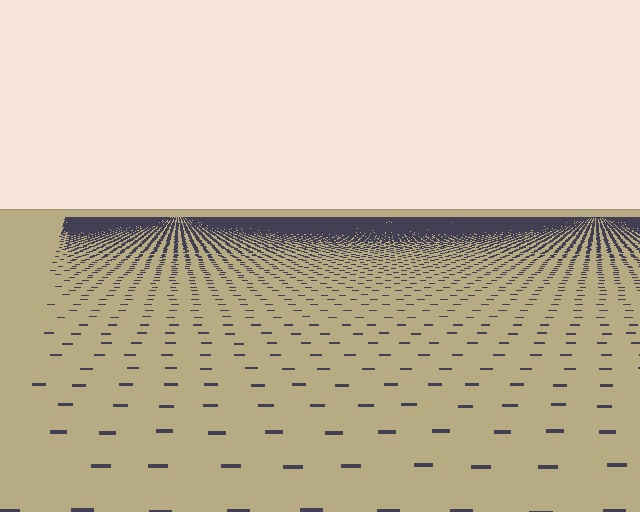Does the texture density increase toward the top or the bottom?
Density increases toward the top.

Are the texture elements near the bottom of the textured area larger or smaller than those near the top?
Larger. Near the bottom, elements are closer to the viewer and appear at a bigger on-screen size.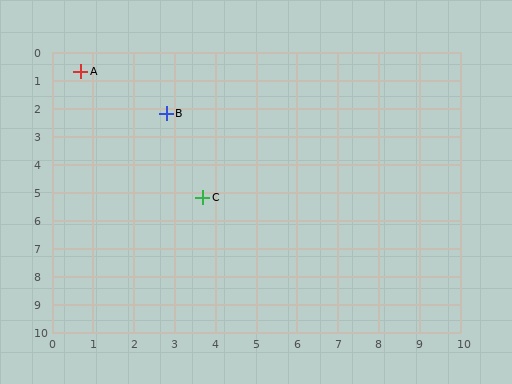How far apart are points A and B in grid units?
Points A and B are about 2.6 grid units apart.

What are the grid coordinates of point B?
Point B is at approximately (2.8, 2.2).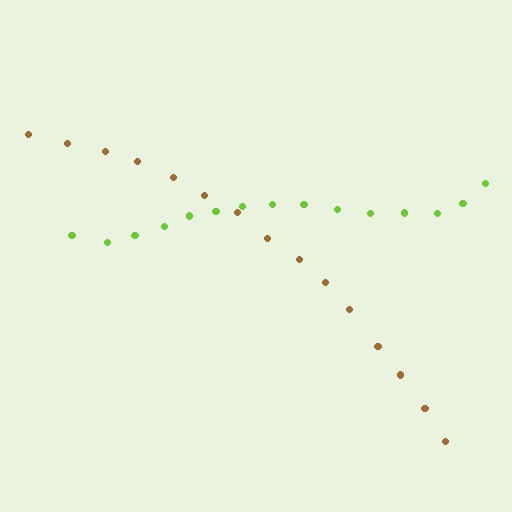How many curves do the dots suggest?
There are 2 distinct paths.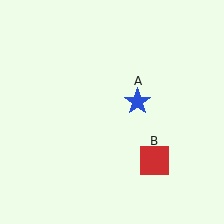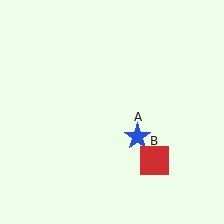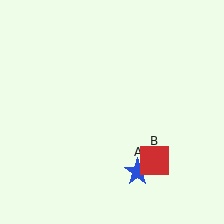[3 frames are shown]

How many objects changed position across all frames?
1 object changed position: blue star (object A).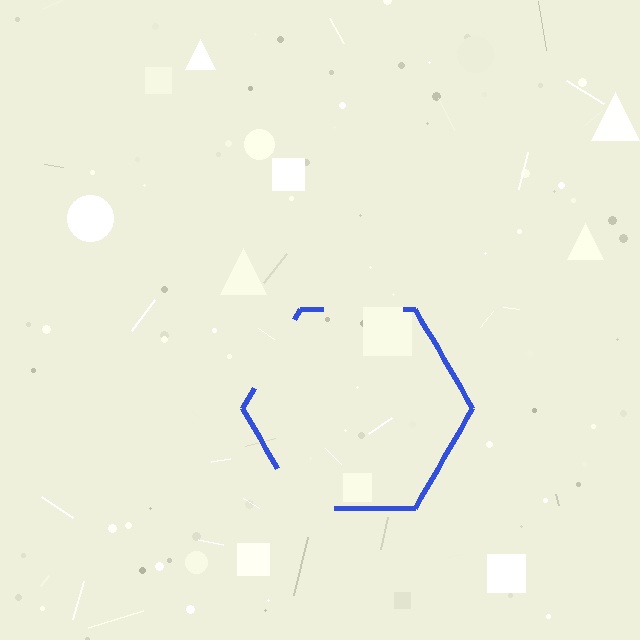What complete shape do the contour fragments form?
The contour fragments form a hexagon.